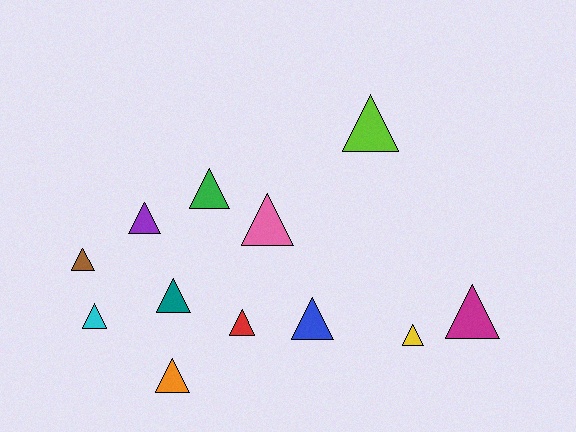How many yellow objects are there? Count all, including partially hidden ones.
There is 1 yellow object.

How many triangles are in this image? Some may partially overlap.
There are 12 triangles.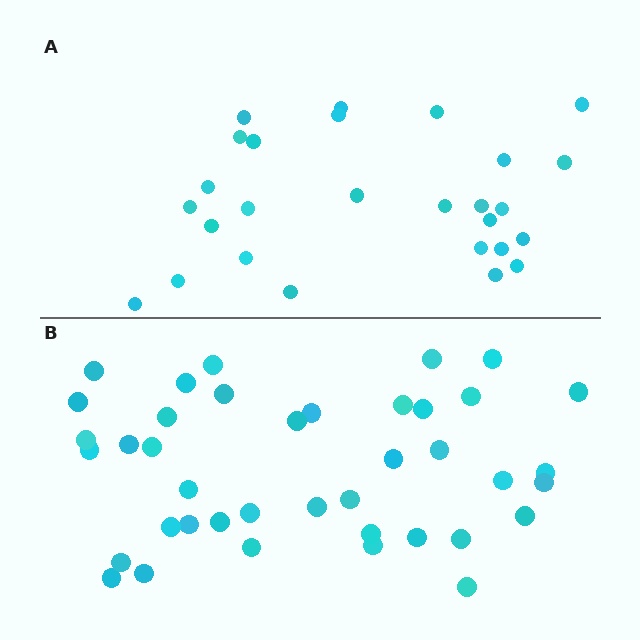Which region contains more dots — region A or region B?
Region B (the bottom region) has more dots.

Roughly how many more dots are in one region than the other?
Region B has approximately 15 more dots than region A.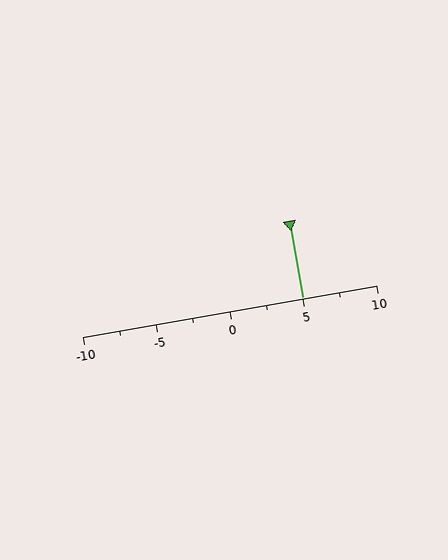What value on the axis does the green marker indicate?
The marker indicates approximately 5.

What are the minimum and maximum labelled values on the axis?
The axis runs from -10 to 10.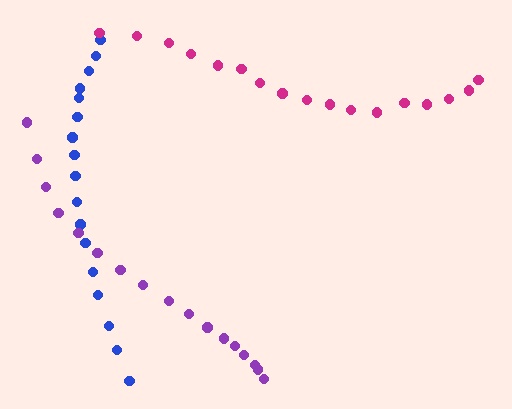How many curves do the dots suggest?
There are 3 distinct paths.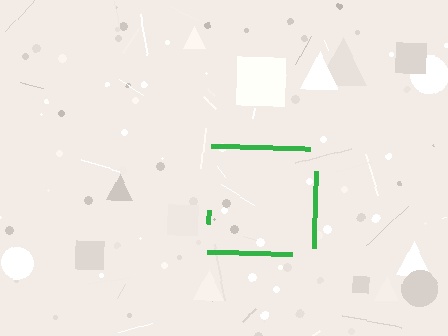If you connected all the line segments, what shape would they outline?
They would outline a square.